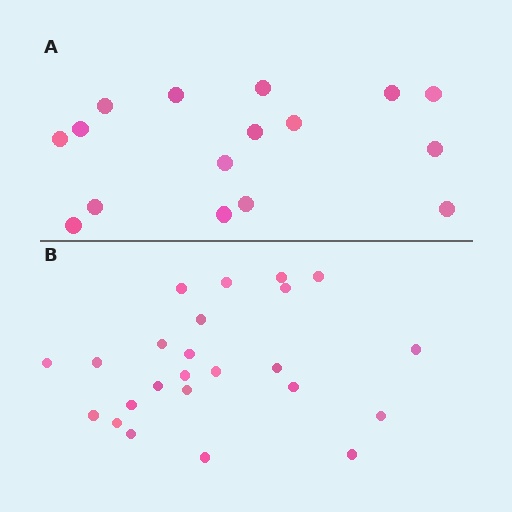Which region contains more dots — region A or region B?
Region B (the bottom region) has more dots.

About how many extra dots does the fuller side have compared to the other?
Region B has roughly 8 or so more dots than region A.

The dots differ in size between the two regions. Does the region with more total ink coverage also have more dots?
No. Region A has more total ink coverage because its dots are larger, but region B actually contains more individual dots. Total area can be misleading — the number of items is what matters here.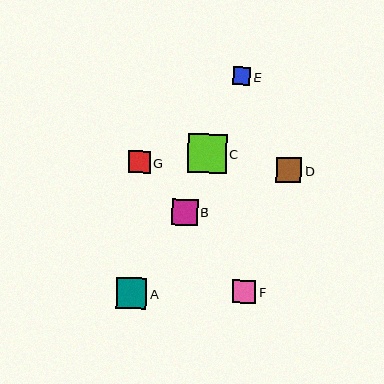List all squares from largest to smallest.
From largest to smallest: C, A, B, D, F, G, E.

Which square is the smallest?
Square E is the smallest with a size of approximately 17 pixels.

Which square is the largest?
Square C is the largest with a size of approximately 39 pixels.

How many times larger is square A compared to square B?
Square A is approximately 1.2 times the size of square B.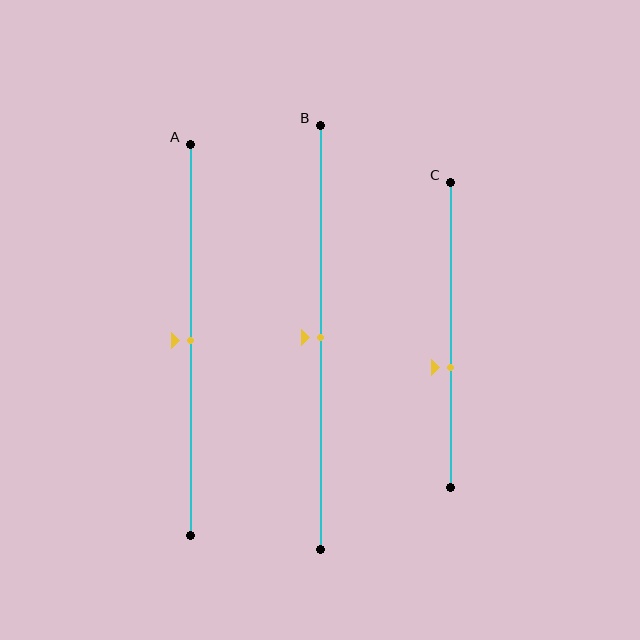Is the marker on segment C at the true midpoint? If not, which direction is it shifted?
No, the marker on segment C is shifted downward by about 11% of the segment length.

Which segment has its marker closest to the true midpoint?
Segment A has its marker closest to the true midpoint.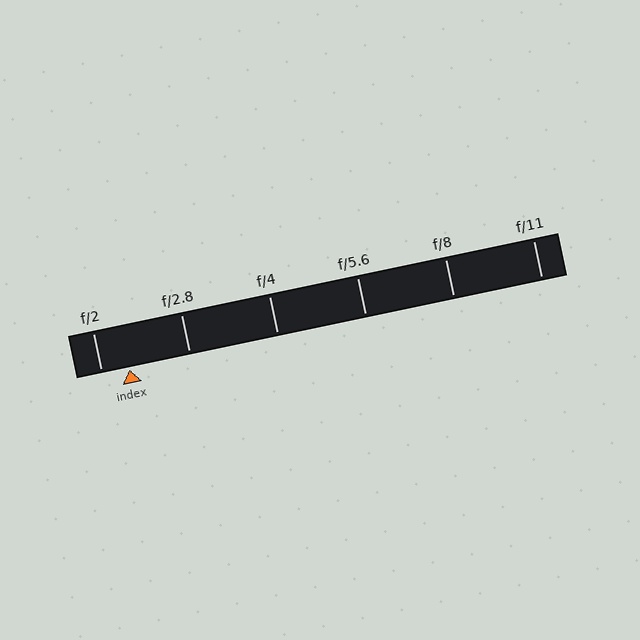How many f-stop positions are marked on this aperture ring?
There are 6 f-stop positions marked.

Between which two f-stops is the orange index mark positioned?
The index mark is between f/2 and f/2.8.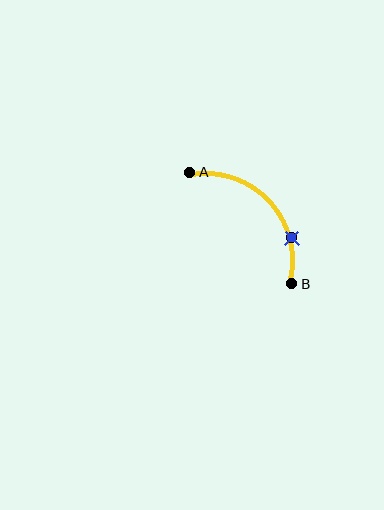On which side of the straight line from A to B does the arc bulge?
The arc bulges above and to the right of the straight line connecting A and B.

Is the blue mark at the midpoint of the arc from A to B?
No. The blue mark lies on the arc but is closer to endpoint B. The arc midpoint would be at the point on the curve equidistant along the arc from both A and B.